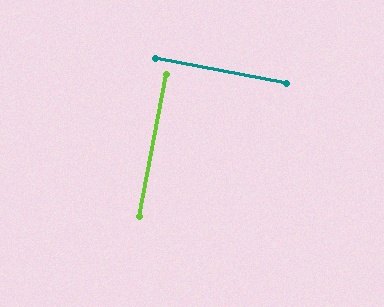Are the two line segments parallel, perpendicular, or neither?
Perpendicular — they meet at approximately 90°.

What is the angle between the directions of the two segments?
Approximately 90 degrees.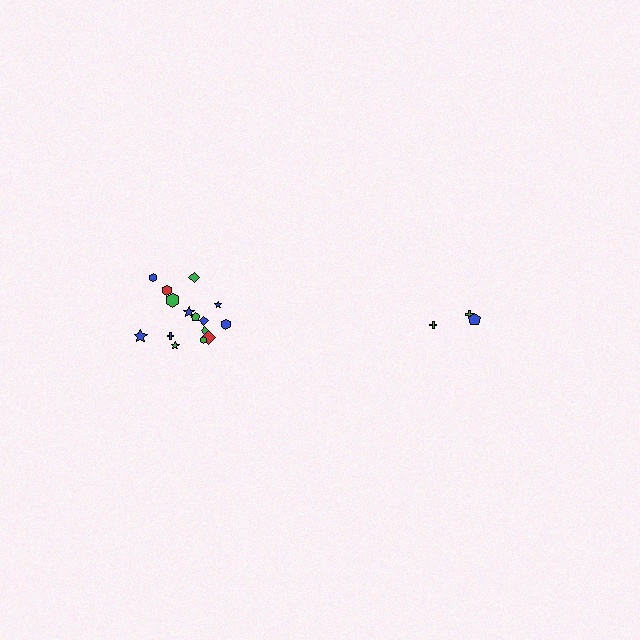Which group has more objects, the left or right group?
The left group.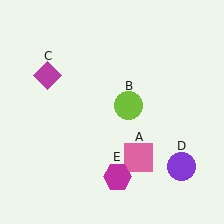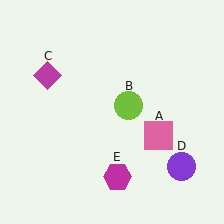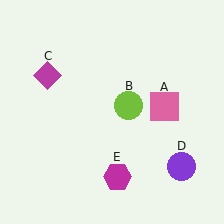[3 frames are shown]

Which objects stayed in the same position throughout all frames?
Lime circle (object B) and magenta diamond (object C) and purple circle (object D) and magenta hexagon (object E) remained stationary.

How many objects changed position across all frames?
1 object changed position: pink square (object A).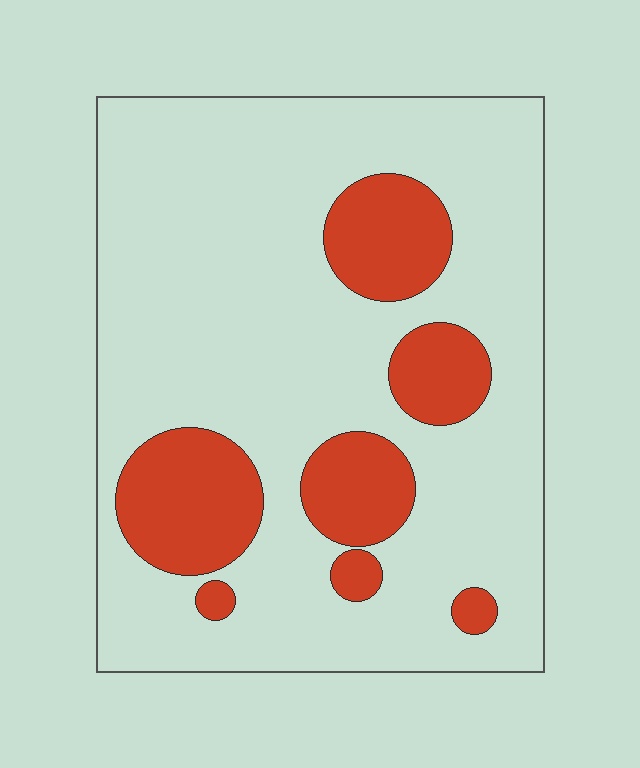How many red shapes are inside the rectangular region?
7.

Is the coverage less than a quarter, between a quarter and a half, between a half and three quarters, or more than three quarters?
Less than a quarter.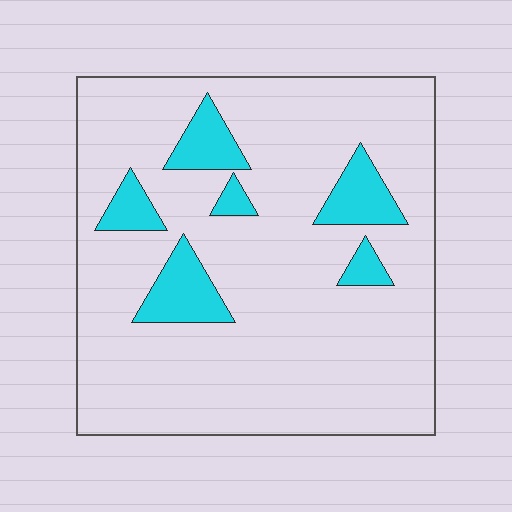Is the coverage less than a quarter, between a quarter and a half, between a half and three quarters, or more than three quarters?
Less than a quarter.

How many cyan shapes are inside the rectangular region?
6.